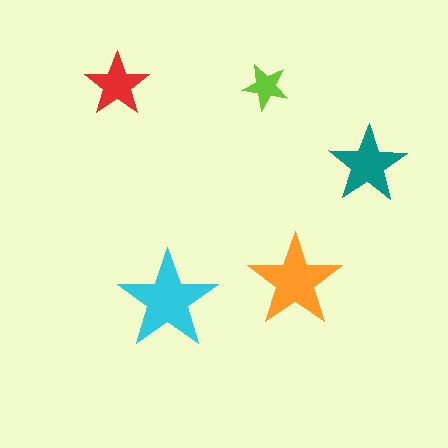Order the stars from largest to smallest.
the cyan one, the orange one, the teal one, the red one, the lime one.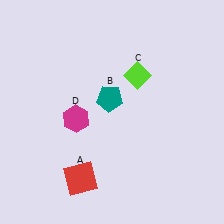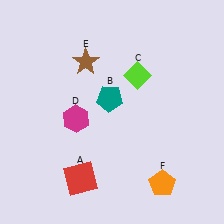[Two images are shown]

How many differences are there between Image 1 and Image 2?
There are 2 differences between the two images.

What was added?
A brown star (E), an orange pentagon (F) were added in Image 2.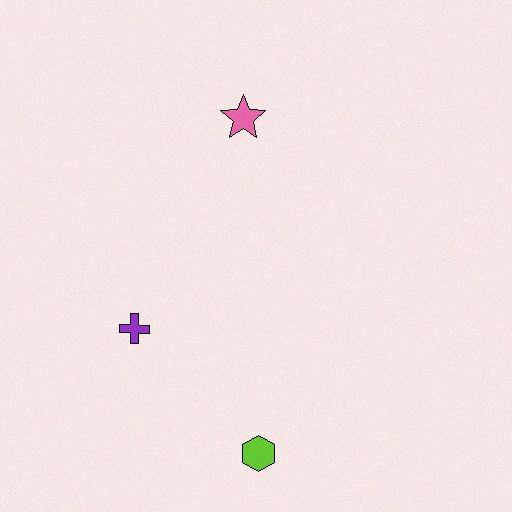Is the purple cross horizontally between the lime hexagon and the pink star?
No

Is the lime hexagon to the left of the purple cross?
No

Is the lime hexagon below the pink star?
Yes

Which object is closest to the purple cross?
The lime hexagon is closest to the purple cross.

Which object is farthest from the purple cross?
The pink star is farthest from the purple cross.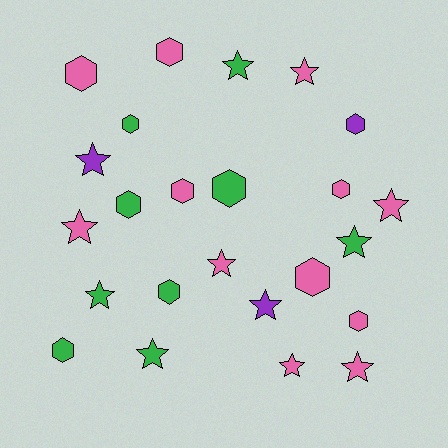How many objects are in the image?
There are 24 objects.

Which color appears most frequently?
Pink, with 12 objects.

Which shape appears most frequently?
Star, with 12 objects.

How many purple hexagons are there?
There is 1 purple hexagon.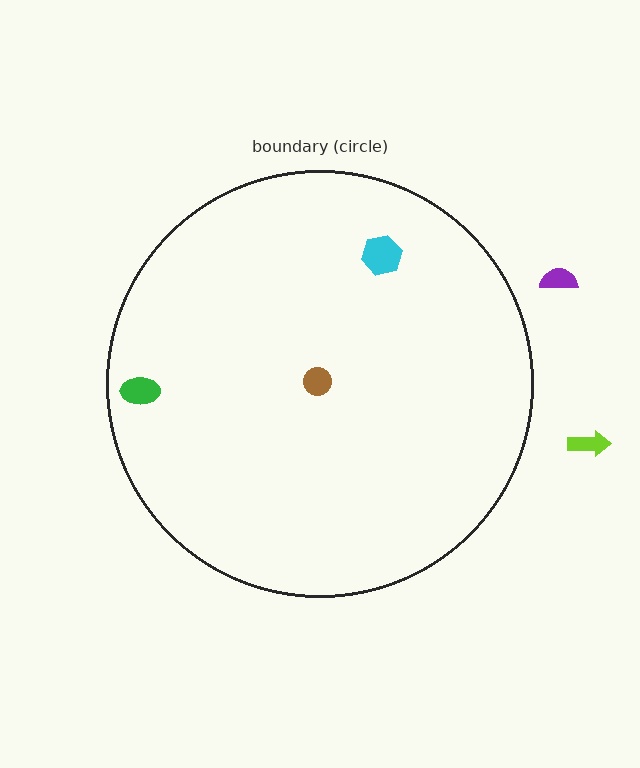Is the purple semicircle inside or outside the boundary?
Outside.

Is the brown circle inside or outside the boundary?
Inside.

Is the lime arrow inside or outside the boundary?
Outside.